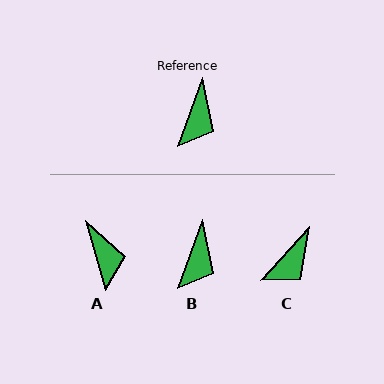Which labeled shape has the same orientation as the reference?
B.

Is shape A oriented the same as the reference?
No, it is off by about 36 degrees.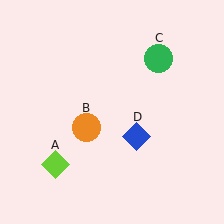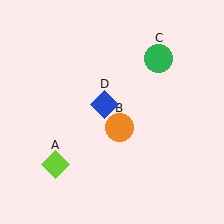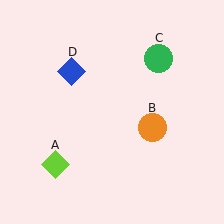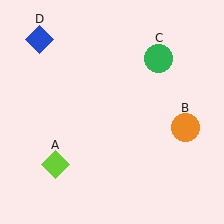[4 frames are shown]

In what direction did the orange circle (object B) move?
The orange circle (object B) moved right.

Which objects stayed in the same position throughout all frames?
Lime diamond (object A) and green circle (object C) remained stationary.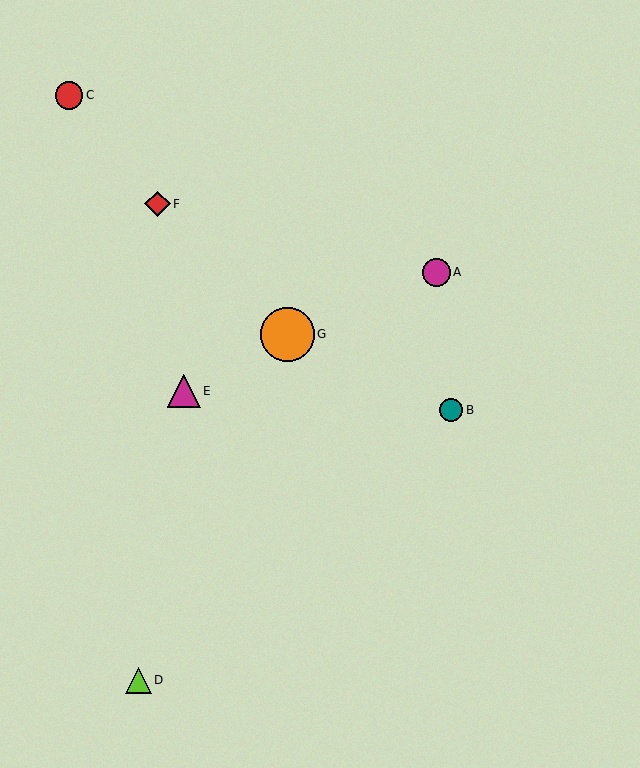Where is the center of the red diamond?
The center of the red diamond is at (157, 204).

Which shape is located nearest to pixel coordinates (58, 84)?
The red circle (labeled C) at (69, 95) is nearest to that location.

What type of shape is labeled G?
Shape G is an orange circle.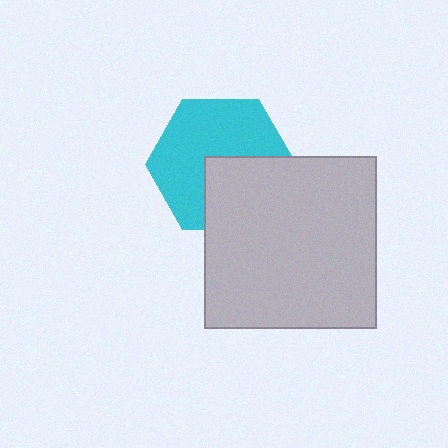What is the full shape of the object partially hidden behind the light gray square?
The partially hidden object is a cyan hexagon.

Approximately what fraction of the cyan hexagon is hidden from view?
Roughly 38% of the cyan hexagon is hidden behind the light gray square.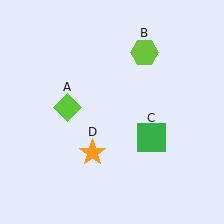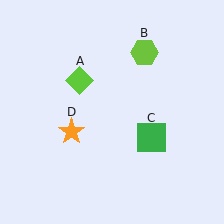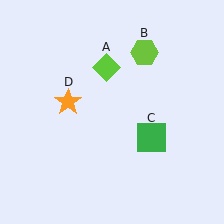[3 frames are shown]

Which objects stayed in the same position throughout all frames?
Lime hexagon (object B) and green square (object C) remained stationary.